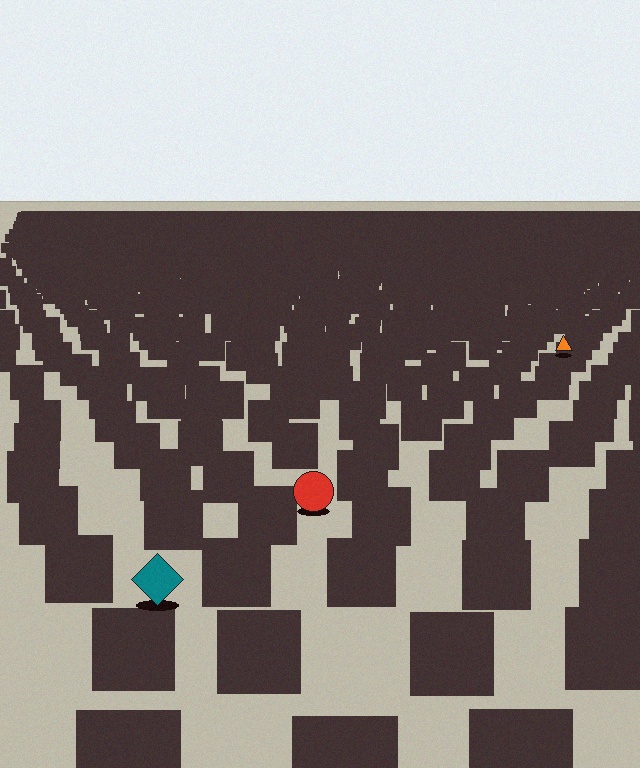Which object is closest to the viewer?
The teal diamond is closest. The texture marks near it are larger and more spread out.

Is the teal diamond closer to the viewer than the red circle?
Yes. The teal diamond is closer — you can tell from the texture gradient: the ground texture is coarser near it.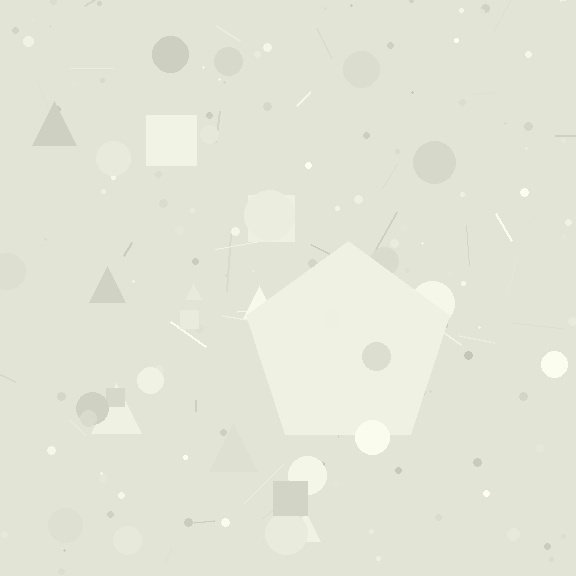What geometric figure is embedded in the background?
A pentagon is embedded in the background.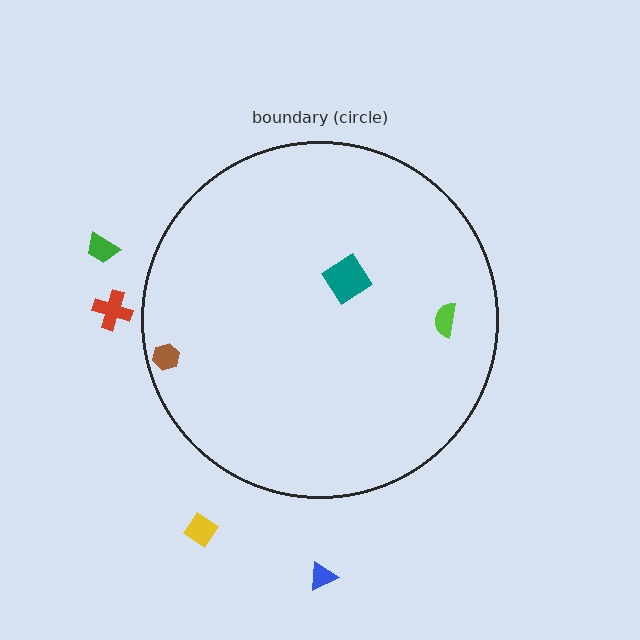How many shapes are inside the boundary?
3 inside, 4 outside.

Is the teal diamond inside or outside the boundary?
Inside.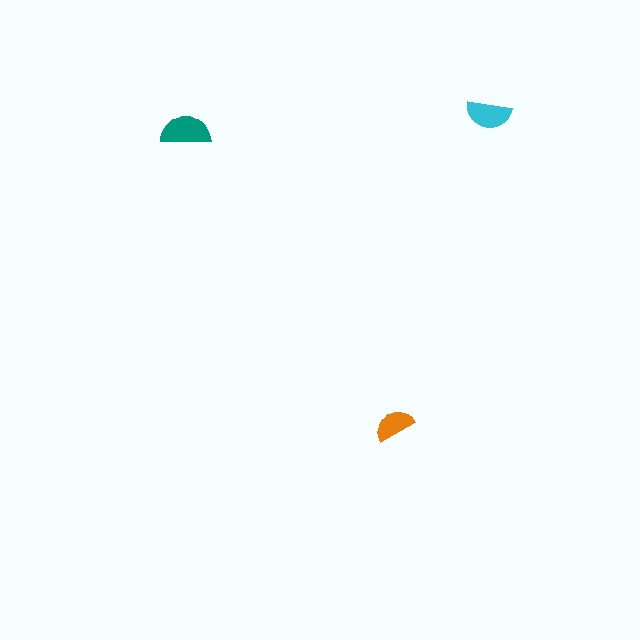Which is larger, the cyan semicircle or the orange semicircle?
The cyan one.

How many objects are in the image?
There are 3 objects in the image.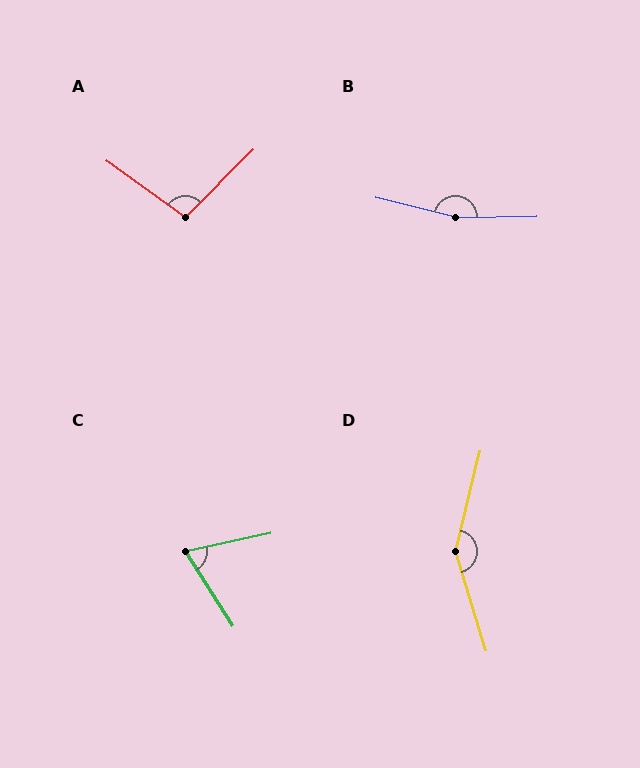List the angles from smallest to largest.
C (70°), A (100°), D (149°), B (165°).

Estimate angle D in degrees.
Approximately 149 degrees.